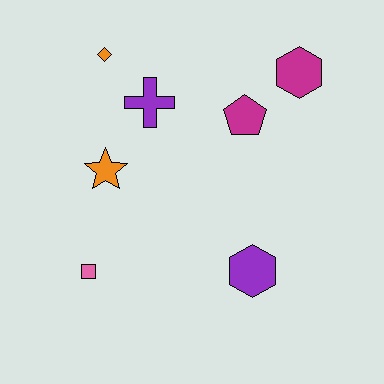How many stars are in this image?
There is 1 star.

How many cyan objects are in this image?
There are no cyan objects.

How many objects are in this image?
There are 7 objects.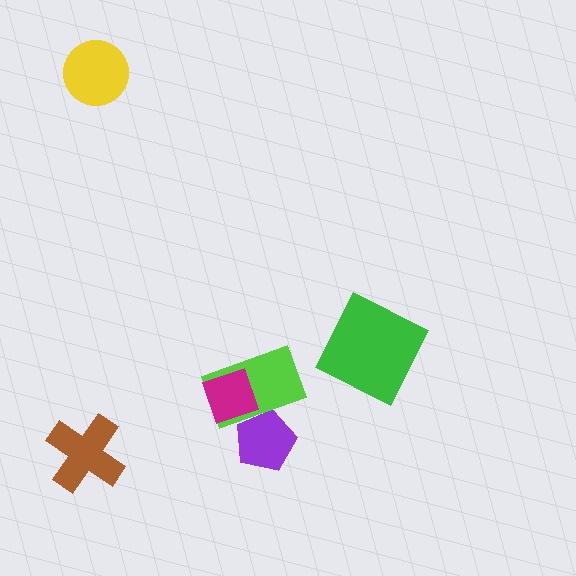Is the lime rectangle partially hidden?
Yes, it is partially covered by another shape.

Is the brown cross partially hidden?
No, no other shape covers it.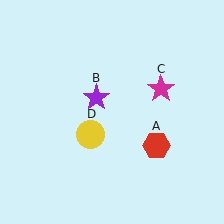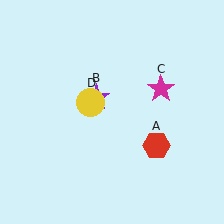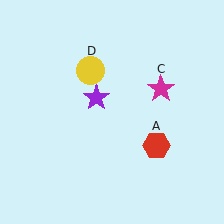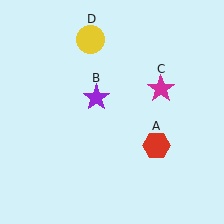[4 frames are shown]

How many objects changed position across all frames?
1 object changed position: yellow circle (object D).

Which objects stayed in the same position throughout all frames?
Red hexagon (object A) and purple star (object B) and magenta star (object C) remained stationary.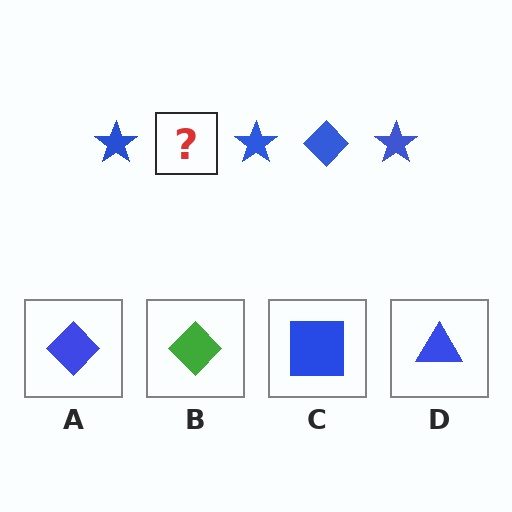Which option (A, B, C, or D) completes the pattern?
A.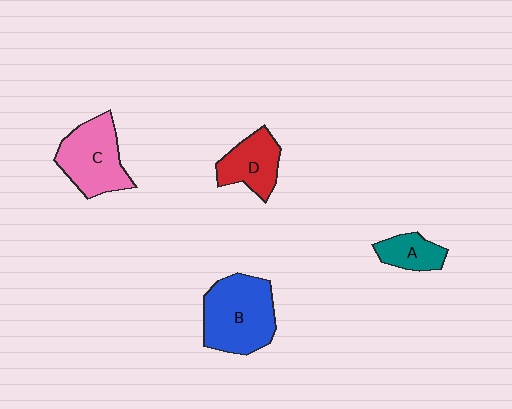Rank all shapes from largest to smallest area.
From largest to smallest: B (blue), C (pink), D (red), A (teal).